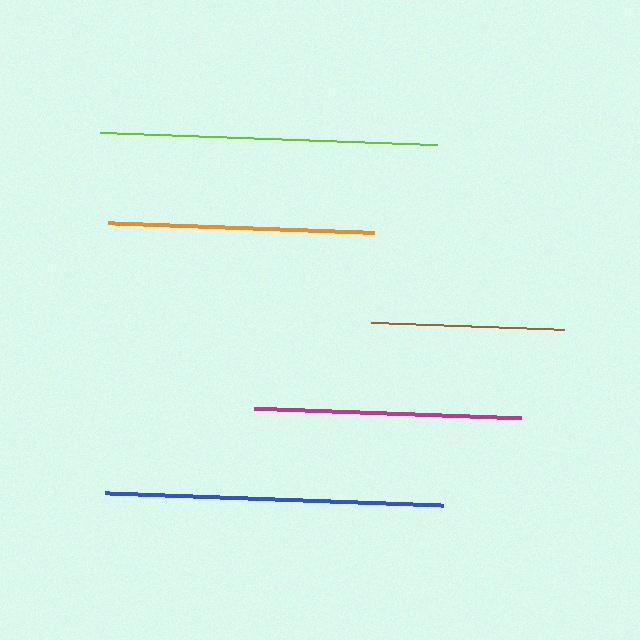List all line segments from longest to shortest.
From longest to shortest: blue, lime, magenta, orange, brown.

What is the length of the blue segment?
The blue segment is approximately 339 pixels long.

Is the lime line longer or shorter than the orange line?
The lime line is longer than the orange line.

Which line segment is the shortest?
The brown line is the shortest at approximately 192 pixels.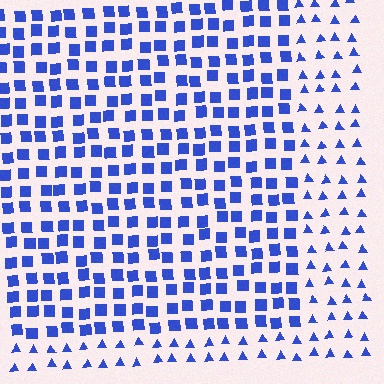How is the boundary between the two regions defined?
The boundary is defined by a change in element shape: squares inside vs. triangles outside. All elements share the same color and spacing.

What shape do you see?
I see a rectangle.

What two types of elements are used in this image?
The image uses squares inside the rectangle region and triangles outside it.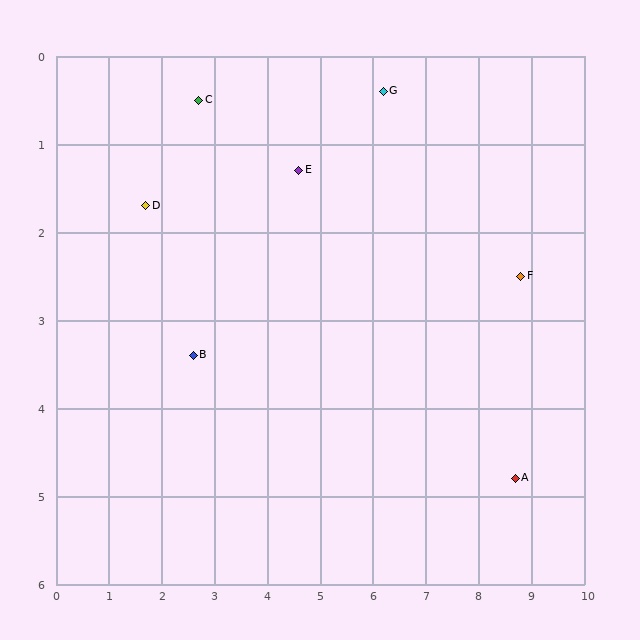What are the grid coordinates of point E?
Point E is at approximately (4.6, 1.3).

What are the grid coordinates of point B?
Point B is at approximately (2.6, 3.4).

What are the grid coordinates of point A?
Point A is at approximately (8.7, 4.8).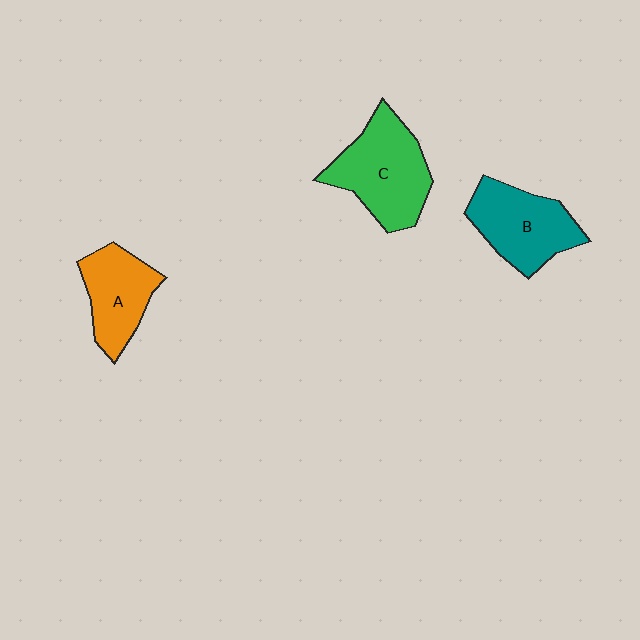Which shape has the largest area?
Shape C (green).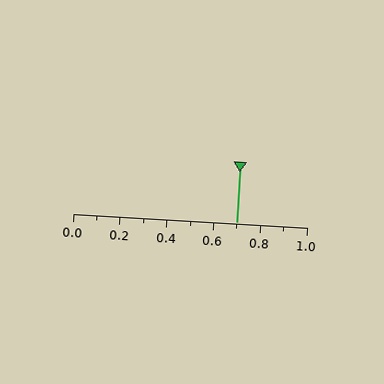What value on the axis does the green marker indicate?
The marker indicates approximately 0.7.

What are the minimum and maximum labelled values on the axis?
The axis runs from 0.0 to 1.0.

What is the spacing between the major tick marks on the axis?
The major ticks are spaced 0.2 apart.